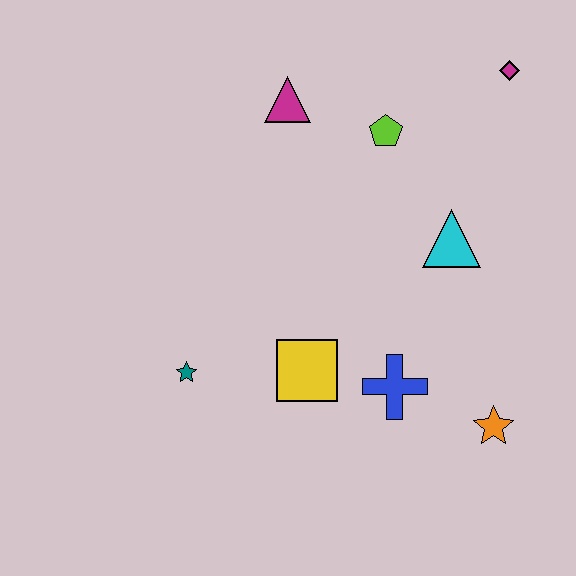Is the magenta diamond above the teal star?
Yes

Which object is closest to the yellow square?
The blue cross is closest to the yellow square.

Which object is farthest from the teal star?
The magenta diamond is farthest from the teal star.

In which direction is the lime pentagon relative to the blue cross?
The lime pentagon is above the blue cross.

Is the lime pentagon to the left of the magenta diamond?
Yes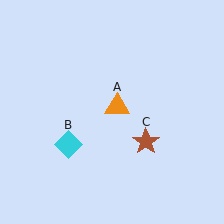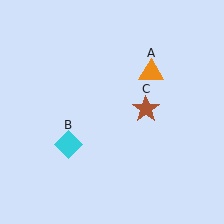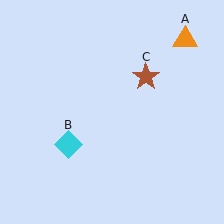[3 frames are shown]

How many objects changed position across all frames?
2 objects changed position: orange triangle (object A), brown star (object C).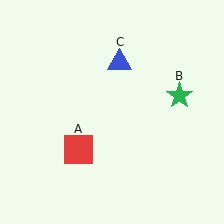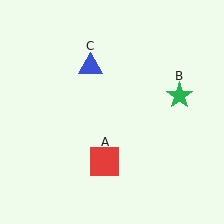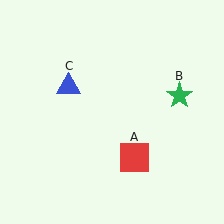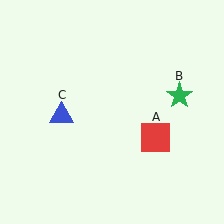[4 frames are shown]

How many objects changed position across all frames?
2 objects changed position: red square (object A), blue triangle (object C).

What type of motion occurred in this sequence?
The red square (object A), blue triangle (object C) rotated counterclockwise around the center of the scene.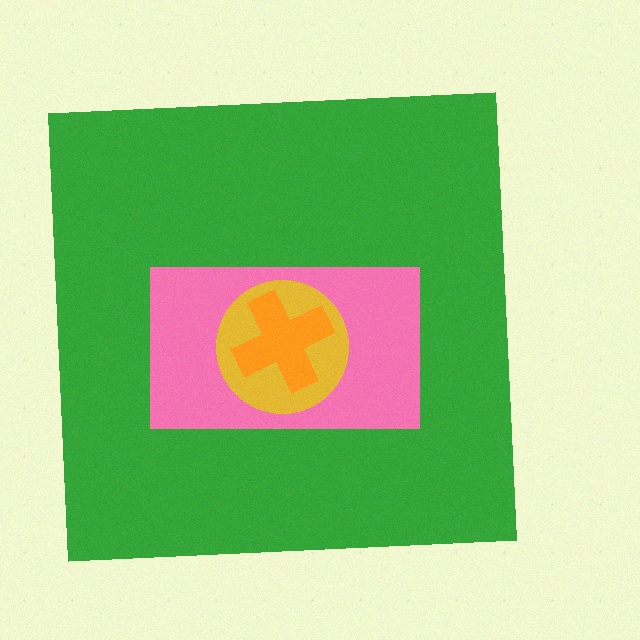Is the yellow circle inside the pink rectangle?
Yes.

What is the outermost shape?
The green square.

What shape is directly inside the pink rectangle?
The yellow circle.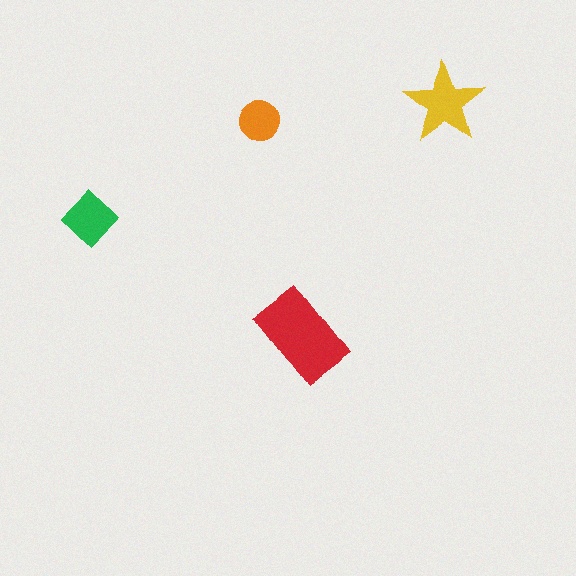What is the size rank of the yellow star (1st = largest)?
2nd.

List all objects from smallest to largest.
The orange circle, the green diamond, the yellow star, the red rectangle.